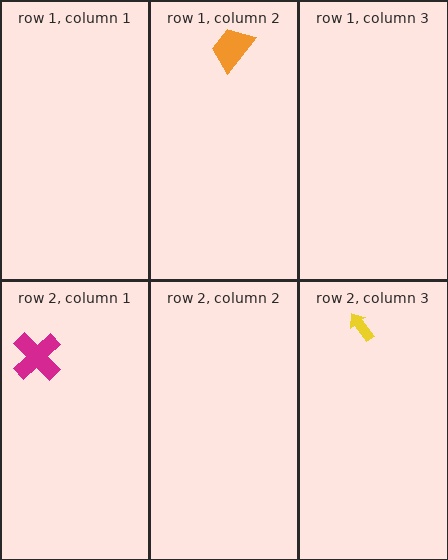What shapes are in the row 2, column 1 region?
The magenta cross.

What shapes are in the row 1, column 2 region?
The orange trapezoid.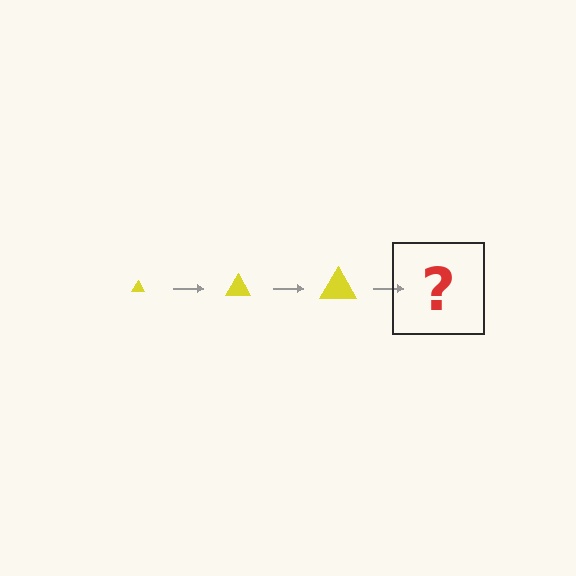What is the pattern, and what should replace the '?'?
The pattern is that the triangle gets progressively larger each step. The '?' should be a yellow triangle, larger than the previous one.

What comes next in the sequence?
The next element should be a yellow triangle, larger than the previous one.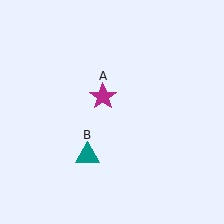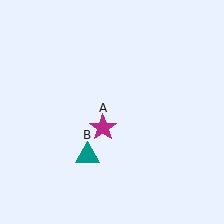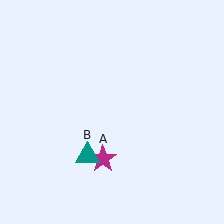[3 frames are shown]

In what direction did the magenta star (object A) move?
The magenta star (object A) moved down.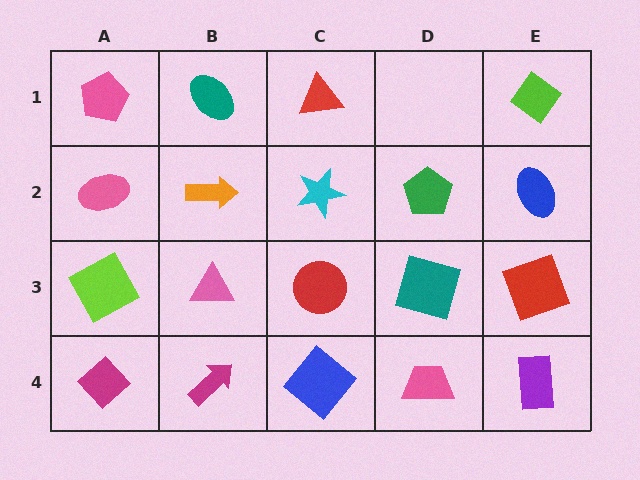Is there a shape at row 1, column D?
No, that cell is empty.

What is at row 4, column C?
A blue diamond.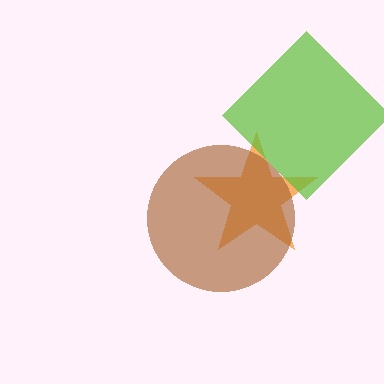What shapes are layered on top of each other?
The layered shapes are: an orange star, a brown circle, a lime diamond.